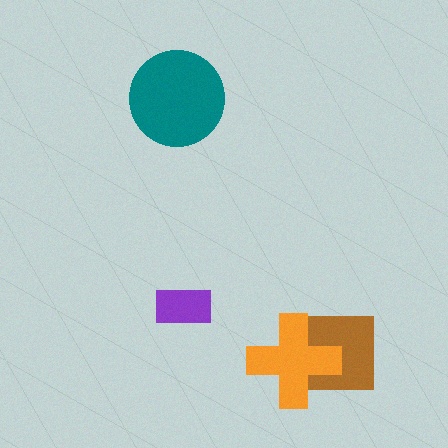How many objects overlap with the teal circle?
0 objects overlap with the teal circle.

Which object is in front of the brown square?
The orange cross is in front of the brown square.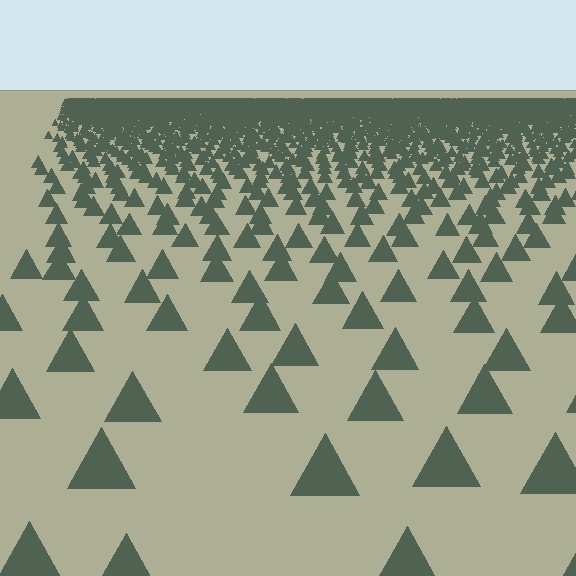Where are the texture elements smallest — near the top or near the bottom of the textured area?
Near the top.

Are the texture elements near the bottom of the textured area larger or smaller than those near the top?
Larger. Near the bottom, elements are closer to the viewer and appear at a bigger on-screen size.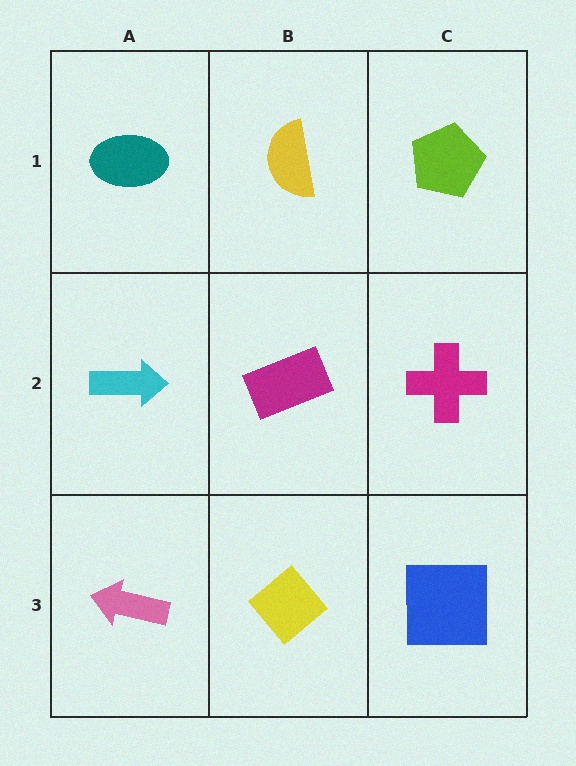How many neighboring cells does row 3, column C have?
2.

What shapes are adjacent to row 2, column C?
A lime pentagon (row 1, column C), a blue square (row 3, column C), a magenta rectangle (row 2, column B).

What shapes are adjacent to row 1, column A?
A cyan arrow (row 2, column A), a yellow semicircle (row 1, column B).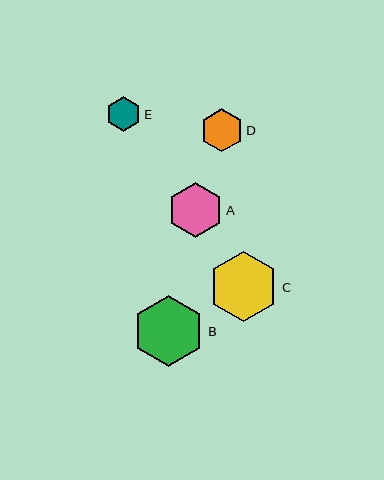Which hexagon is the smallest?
Hexagon E is the smallest with a size of approximately 35 pixels.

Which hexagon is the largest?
Hexagon B is the largest with a size of approximately 72 pixels.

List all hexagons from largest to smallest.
From largest to smallest: B, C, A, D, E.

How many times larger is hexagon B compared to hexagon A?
Hexagon B is approximately 1.3 times the size of hexagon A.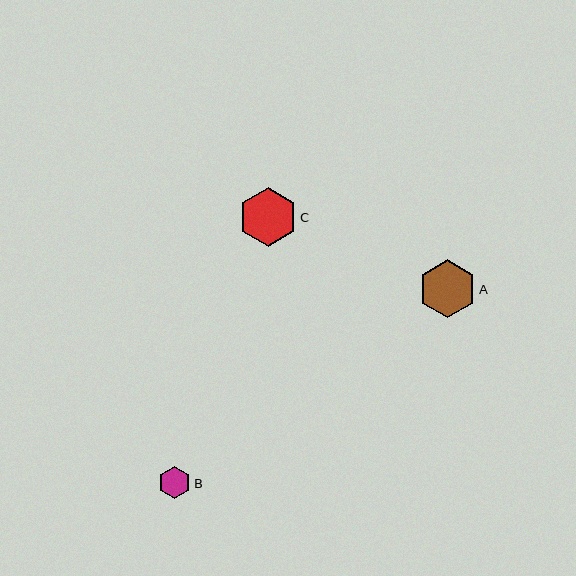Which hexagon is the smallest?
Hexagon B is the smallest with a size of approximately 32 pixels.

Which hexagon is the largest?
Hexagon C is the largest with a size of approximately 58 pixels.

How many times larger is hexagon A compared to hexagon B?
Hexagon A is approximately 1.8 times the size of hexagon B.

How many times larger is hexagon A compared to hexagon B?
Hexagon A is approximately 1.8 times the size of hexagon B.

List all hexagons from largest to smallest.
From largest to smallest: C, A, B.